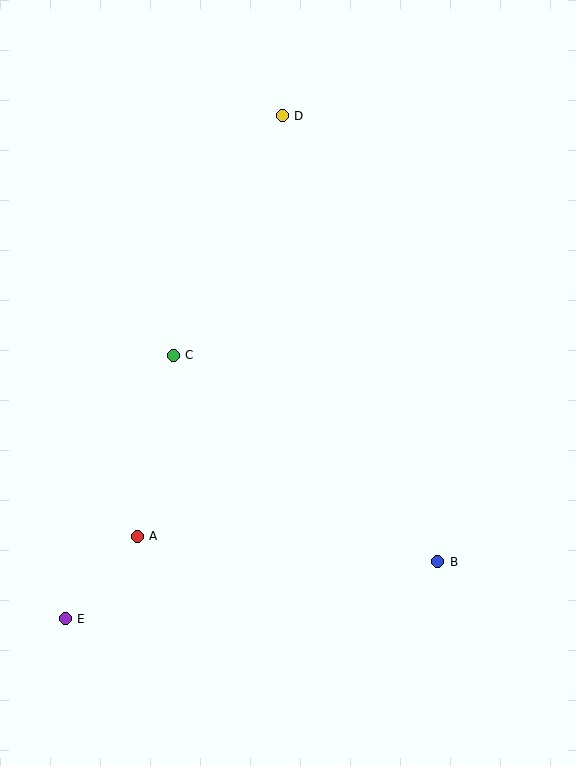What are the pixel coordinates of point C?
Point C is at (173, 355).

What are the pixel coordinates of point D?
Point D is at (282, 116).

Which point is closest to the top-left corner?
Point D is closest to the top-left corner.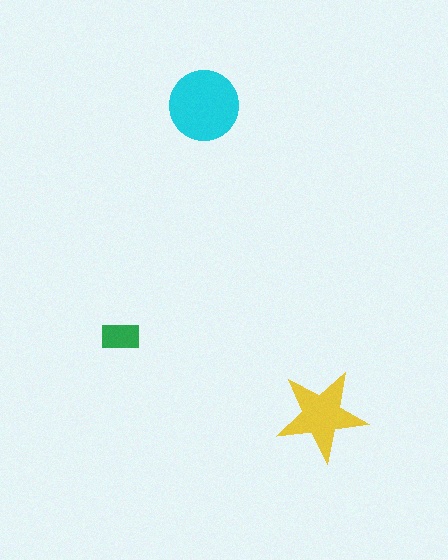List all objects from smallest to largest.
The green rectangle, the yellow star, the cyan circle.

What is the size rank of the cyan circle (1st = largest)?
1st.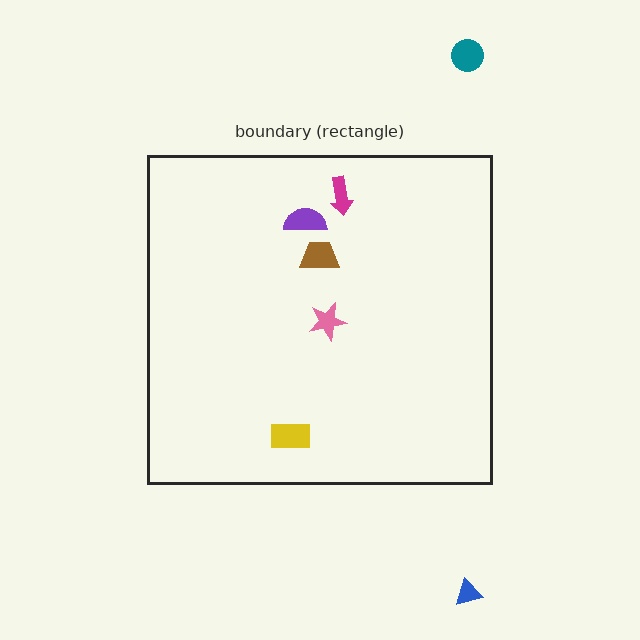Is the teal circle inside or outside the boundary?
Outside.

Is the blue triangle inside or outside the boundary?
Outside.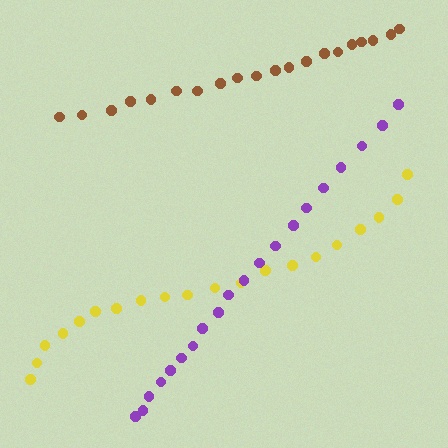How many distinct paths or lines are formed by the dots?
There are 3 distinct paths.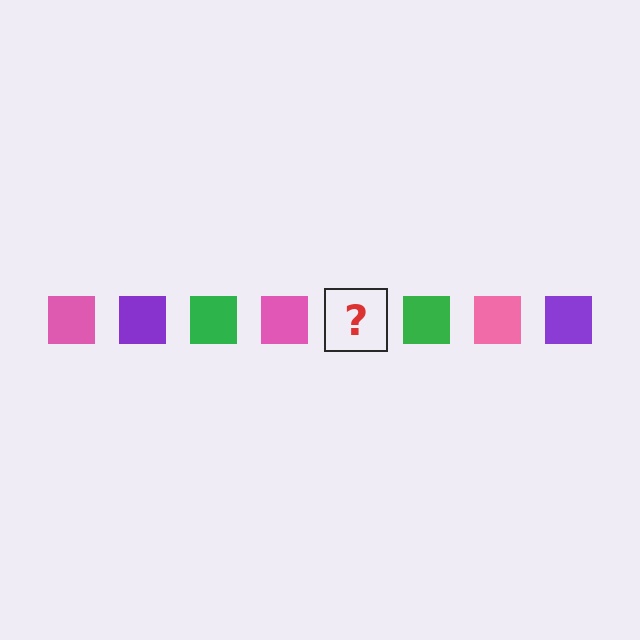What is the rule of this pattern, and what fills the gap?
The rule is that the pattern cycles through pink, purple, green squares. The gap should be filled with a purple square.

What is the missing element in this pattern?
The missing element is a purple square.